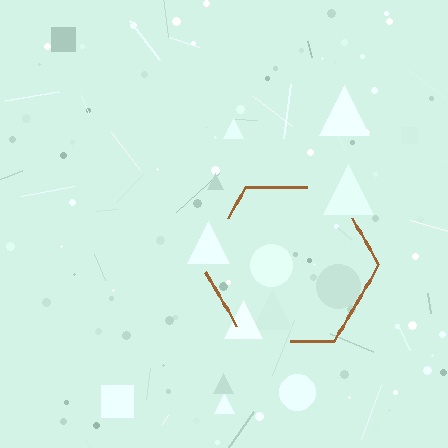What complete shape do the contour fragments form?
The contour fragments form a hexagon.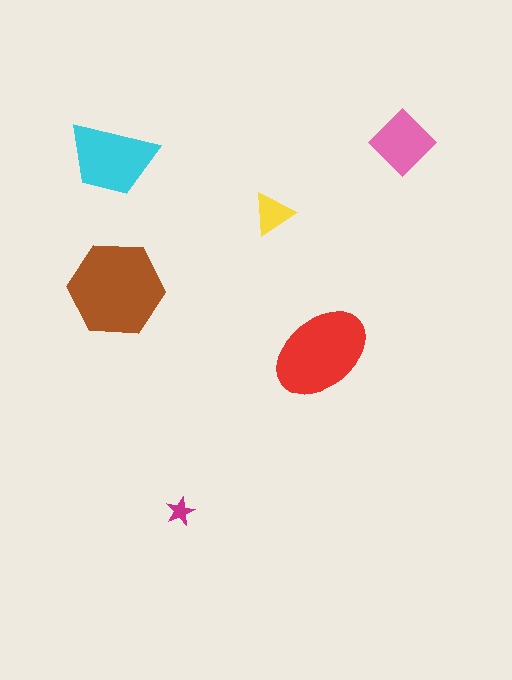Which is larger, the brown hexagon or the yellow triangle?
The brown hexagon.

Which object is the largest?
The brown hexagon.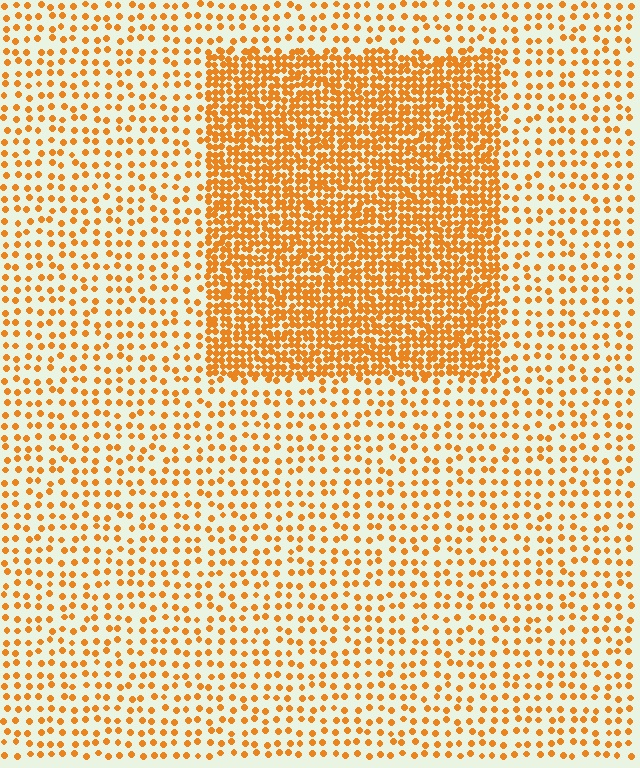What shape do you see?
I see a rectangle.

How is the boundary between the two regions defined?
The boundary is defined by a change in element density (approximately 2.7x ratio). All elements are the same color, size, and shape.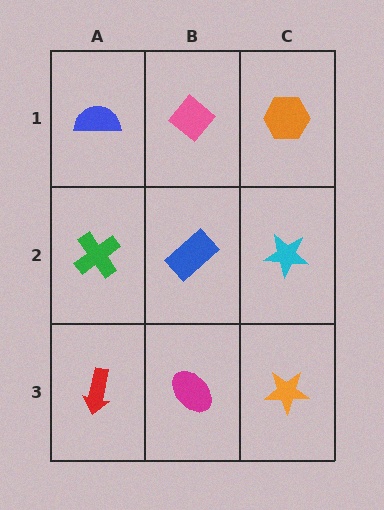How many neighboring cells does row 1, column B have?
3.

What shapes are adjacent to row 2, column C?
An orange hexagon (row 1, column C), an orange star (row 3, column C), a blue rectangle (row 2, column B).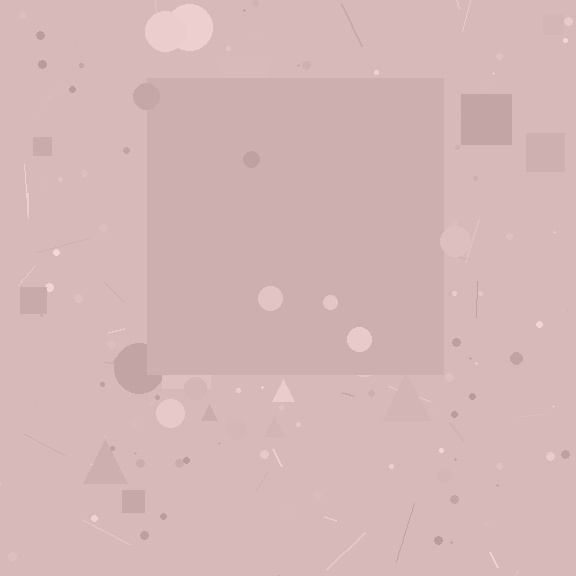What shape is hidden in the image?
A square is hidden in the image.